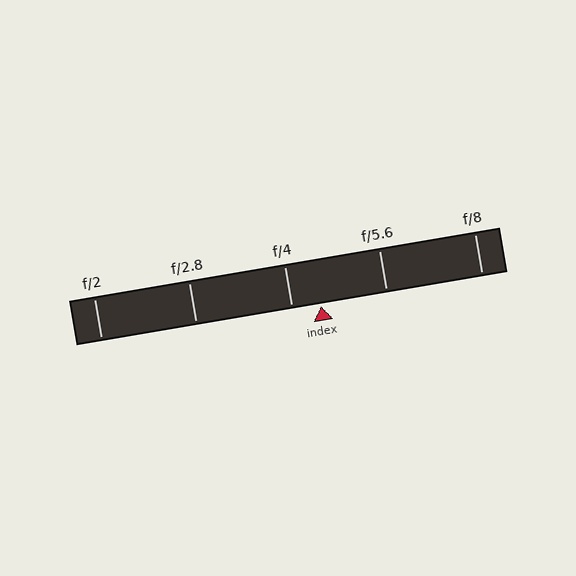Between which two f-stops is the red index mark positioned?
The index mark is between f/4 and f/5.6.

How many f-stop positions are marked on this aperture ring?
There are 5 f-stop positions marked.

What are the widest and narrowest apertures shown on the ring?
The widest aperture shown is f/2 and the narrowest is f/8.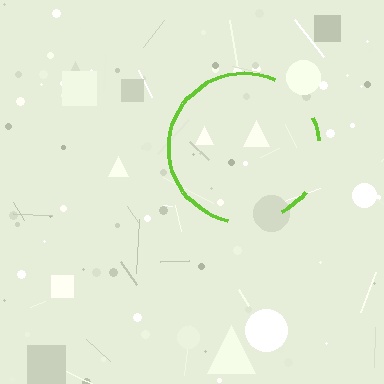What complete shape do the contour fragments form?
The contour fragments form a circle.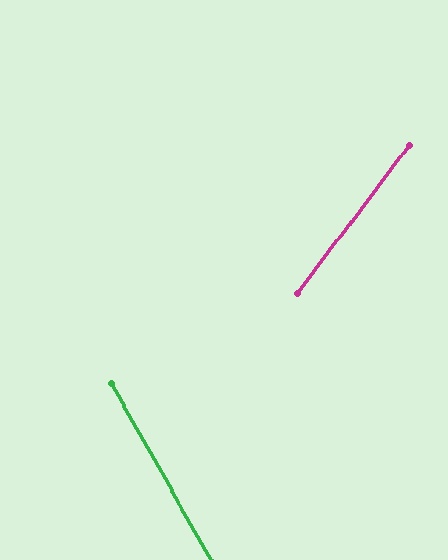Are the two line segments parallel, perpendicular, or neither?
Neither parallel nor perpendicular — they differ by about 67°.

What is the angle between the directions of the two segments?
Approximately 67 degrees.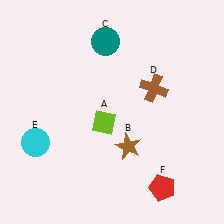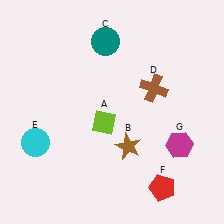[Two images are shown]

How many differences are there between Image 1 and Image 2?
There is 1 difference between the two images.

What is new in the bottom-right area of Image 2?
A magenta hexagon (G) was added in the bottom-right area of Image 2.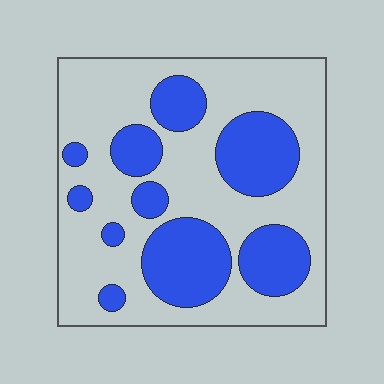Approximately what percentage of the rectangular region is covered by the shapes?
Approximately 35%.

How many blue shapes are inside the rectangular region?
10.